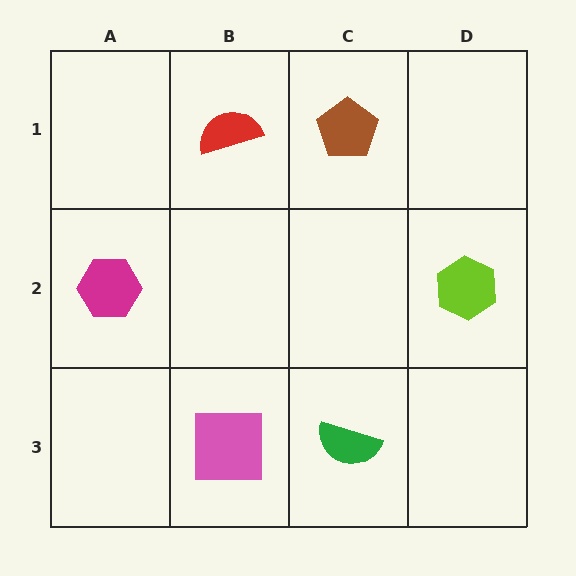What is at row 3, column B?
A pink square.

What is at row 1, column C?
A brown pentagon.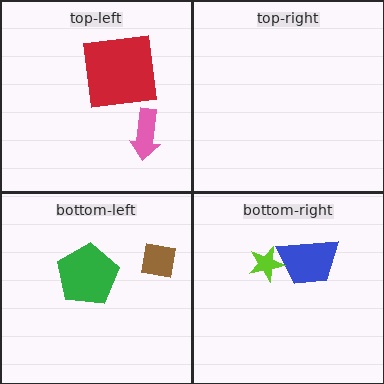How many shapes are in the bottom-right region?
2.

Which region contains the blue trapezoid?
The bottom-right region.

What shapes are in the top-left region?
The red square, the pink arrow.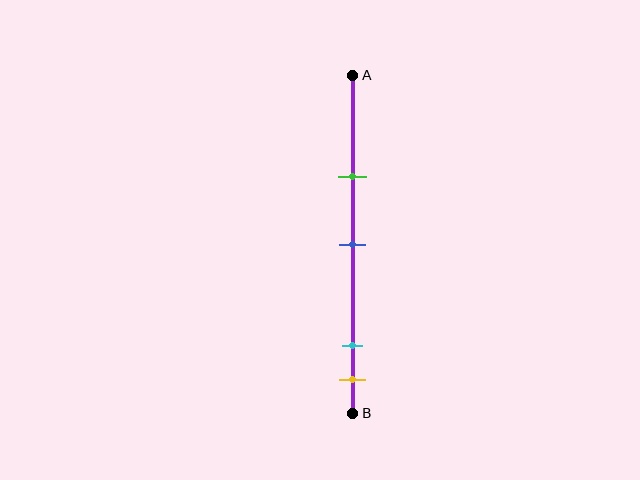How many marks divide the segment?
There are 4 marks dividing the segment.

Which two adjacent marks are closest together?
The cyan and yellow marks are the closest adjacent pair.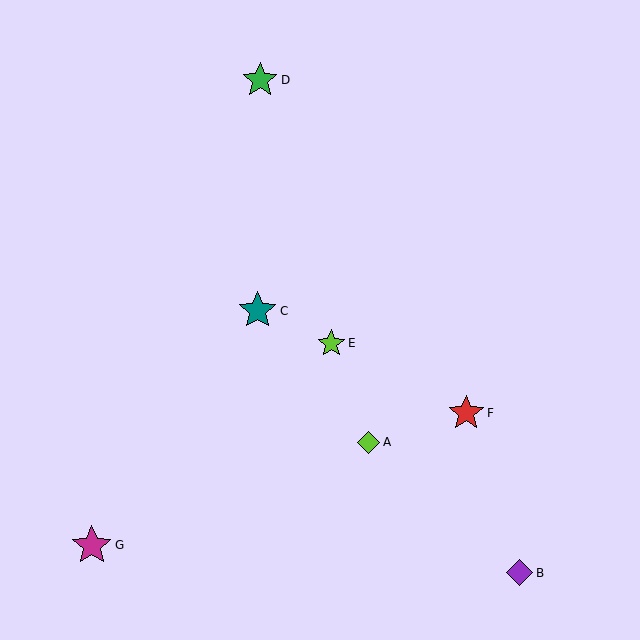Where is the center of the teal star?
The center of the teal star is at (258, 311).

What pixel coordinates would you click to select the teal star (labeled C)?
Click at (258, 311) to select the teal star C.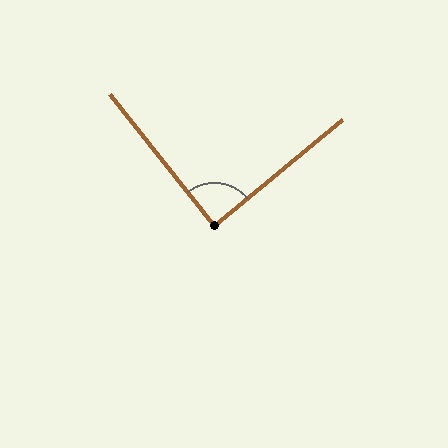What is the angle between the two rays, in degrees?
Approximately 89 degrees.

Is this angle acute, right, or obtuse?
It is approximately a right angle.